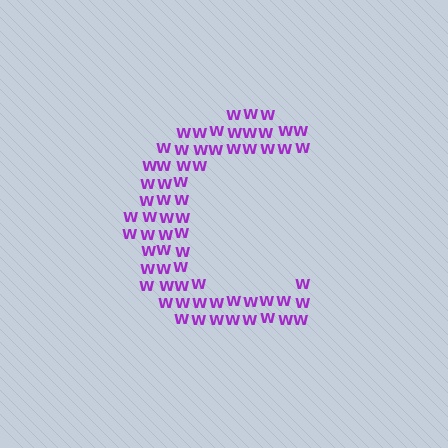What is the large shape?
The large shape is the letter C.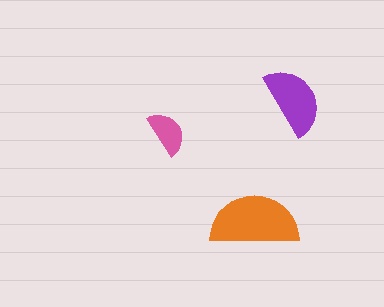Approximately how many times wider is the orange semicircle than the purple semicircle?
About 1.5 times wider.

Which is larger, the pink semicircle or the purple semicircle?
The purple one.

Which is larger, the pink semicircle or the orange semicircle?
The orange one.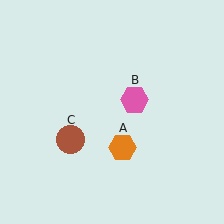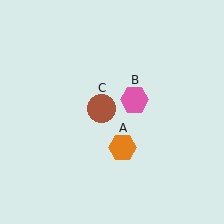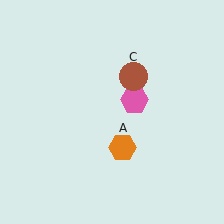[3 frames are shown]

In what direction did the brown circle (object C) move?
The brown circle (object C) moved up and to the right.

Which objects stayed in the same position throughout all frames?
Orange hexagon (object A) and pink hexagon (object B) remained stationary.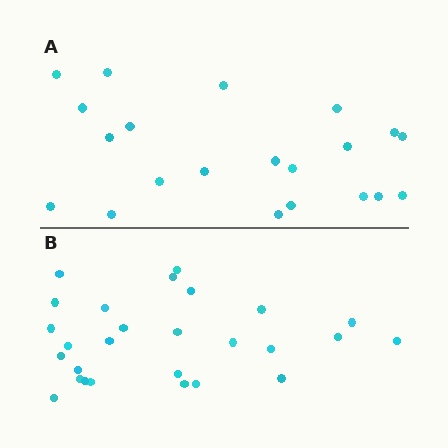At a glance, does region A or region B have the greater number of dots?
Region B (the bottom region) has more dots.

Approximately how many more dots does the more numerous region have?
Region B has about 6 more dots than region A.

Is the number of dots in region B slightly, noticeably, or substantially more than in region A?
Region B has noticeably more, but not dramatically so. The ratio is roughly 1.3 to 1.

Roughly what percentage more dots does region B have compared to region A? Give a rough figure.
About 30% more.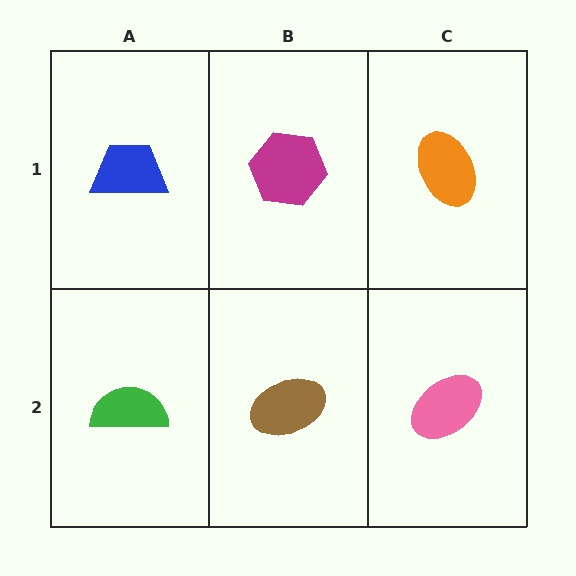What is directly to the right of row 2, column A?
A brown ellipse.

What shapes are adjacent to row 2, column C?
An orange ellipse (row 1, column C), a brown ellipse (row 2, column B).